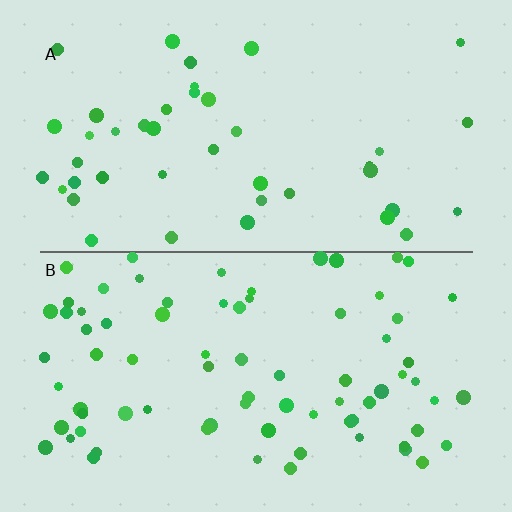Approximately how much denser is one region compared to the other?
Approximately 1.8× — region B over region A.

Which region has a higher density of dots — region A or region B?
B (the bottom).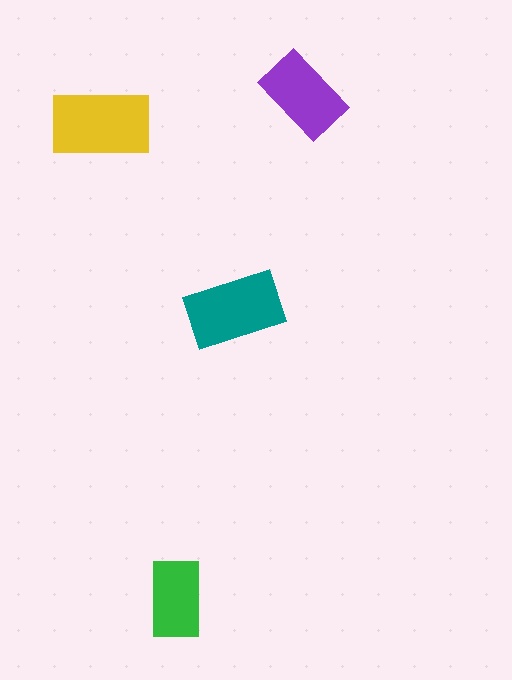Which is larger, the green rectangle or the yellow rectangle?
The yellow one.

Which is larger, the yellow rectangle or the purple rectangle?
The yellow one.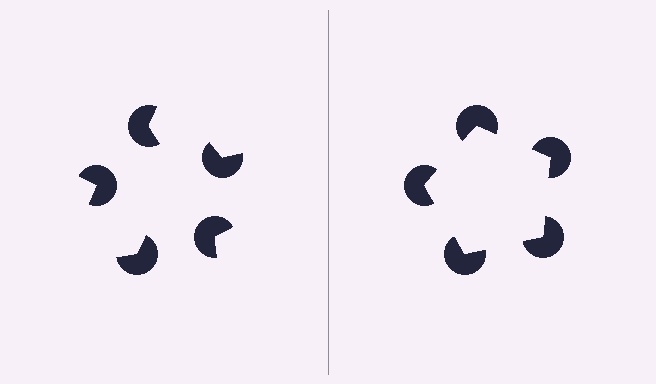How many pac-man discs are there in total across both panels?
10 — 5 on each side.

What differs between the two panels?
The pac-man discs are positioned identically on both sides; only the wedge orientations differ. On the right they align to a pentagon; on the left they are misaligned.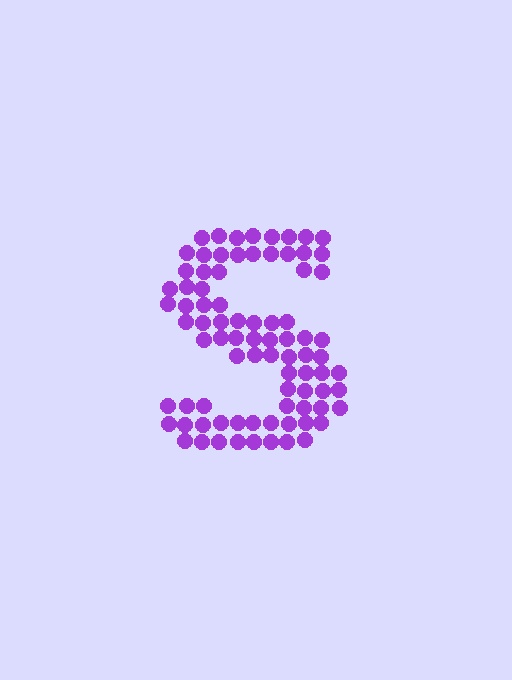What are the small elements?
The small elements are circles.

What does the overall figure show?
The overall figure shows the letter S.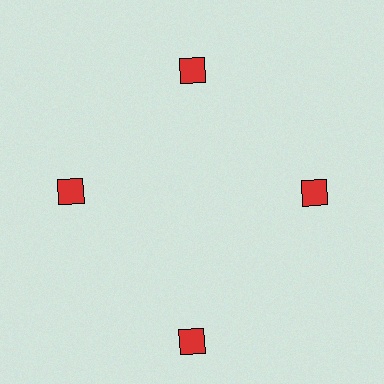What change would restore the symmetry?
The symmetry would be restored by moving it inward, back onto the ring so that all 4 squares sit at equal angles and equal distance from the center.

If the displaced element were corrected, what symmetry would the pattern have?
It would have 4-fold rotational symmetry — the pattern would map onto itself every 90 degrees.